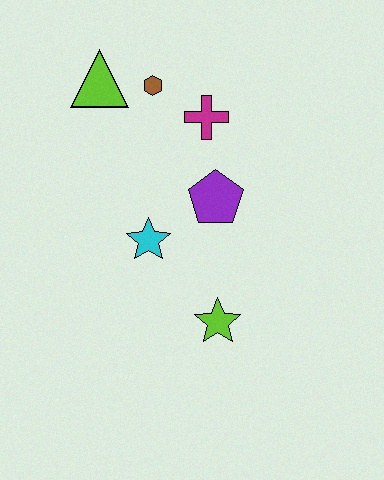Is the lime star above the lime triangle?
No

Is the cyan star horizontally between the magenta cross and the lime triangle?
Yes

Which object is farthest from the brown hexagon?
The lime star is farthest from the brown hexagon.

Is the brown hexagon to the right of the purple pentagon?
No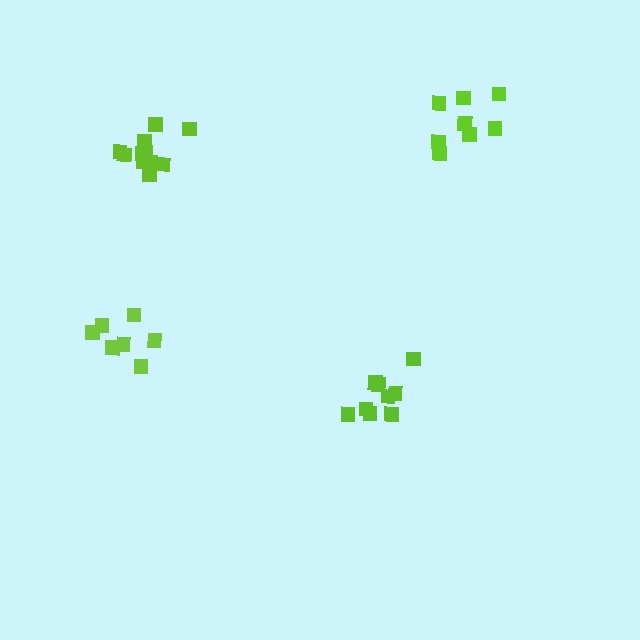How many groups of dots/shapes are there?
There are 4 groups.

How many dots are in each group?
Group 1: 8 dots, Group 2: 11 dots, Group 3: 9 dots, Group 4: 7 dots (35 total).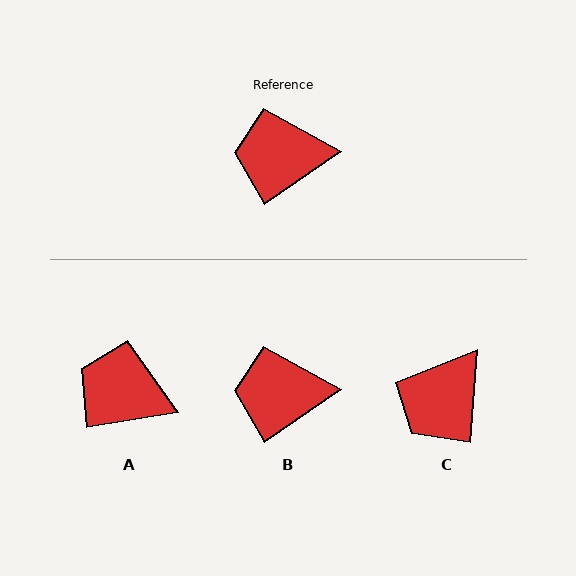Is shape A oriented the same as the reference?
No, it is off by about 25 degrees.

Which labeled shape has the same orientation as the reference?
B.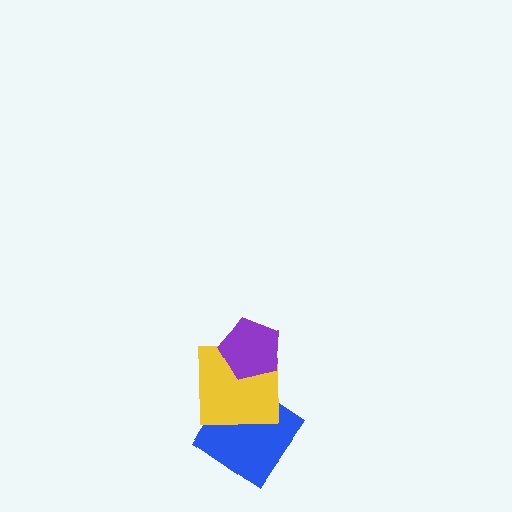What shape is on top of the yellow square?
The purple pentagon is on top of the yellow square.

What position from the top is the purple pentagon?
The purple pentagon is 1st from the top.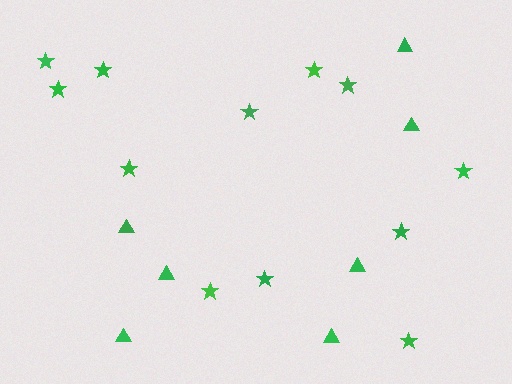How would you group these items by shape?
There are 2 groups: one group of triangles (7) and one group of stars (12).